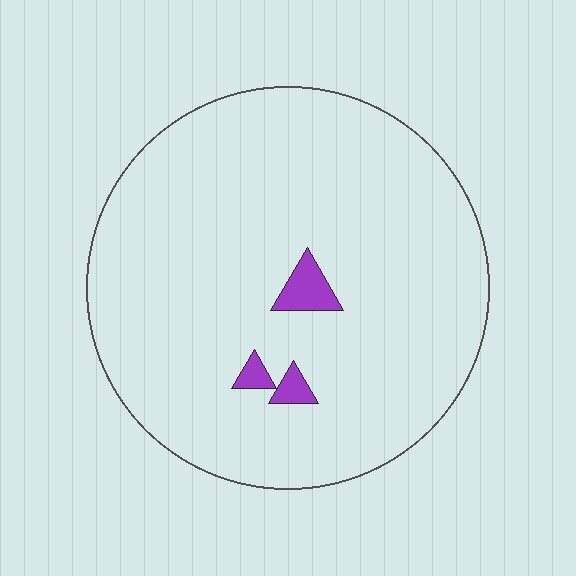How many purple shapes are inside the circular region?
3.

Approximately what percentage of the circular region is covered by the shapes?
Approximately 5%.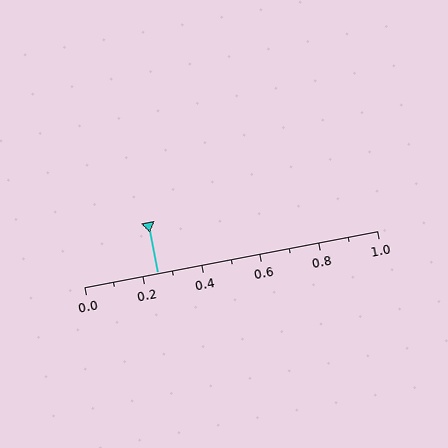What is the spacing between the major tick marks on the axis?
The major ticks are spaced 0.2 apart.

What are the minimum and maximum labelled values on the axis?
The axis runs from 0.0 to 1.0.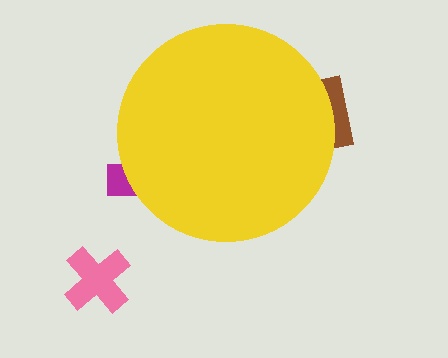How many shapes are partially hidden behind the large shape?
2 shapes are partially hidden.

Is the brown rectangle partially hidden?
Yes, the brown rectangle is partially hidden behind the yellow circle.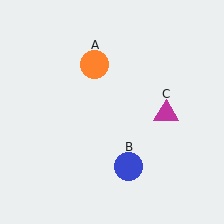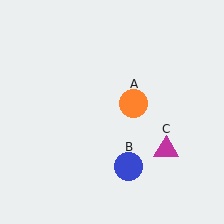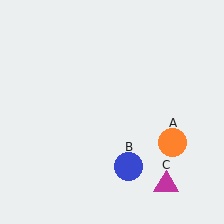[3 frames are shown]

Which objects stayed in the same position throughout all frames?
Blue circle (object B) remained stationary.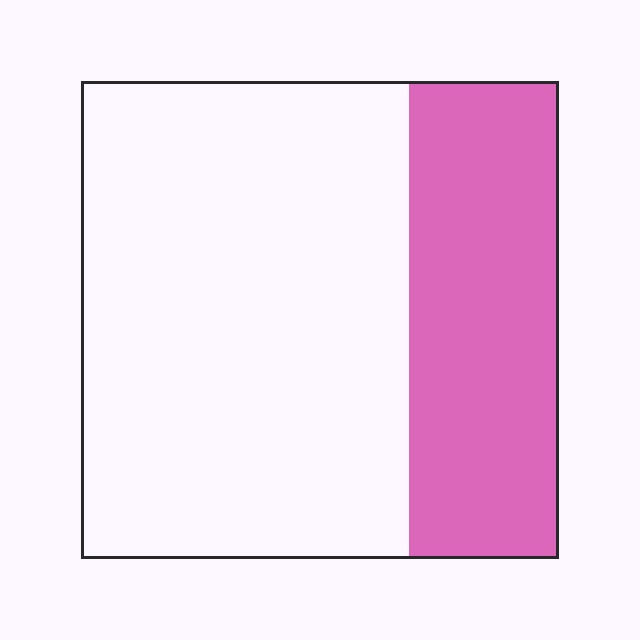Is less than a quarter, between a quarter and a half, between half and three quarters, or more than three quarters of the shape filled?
Between a quarter and a half.